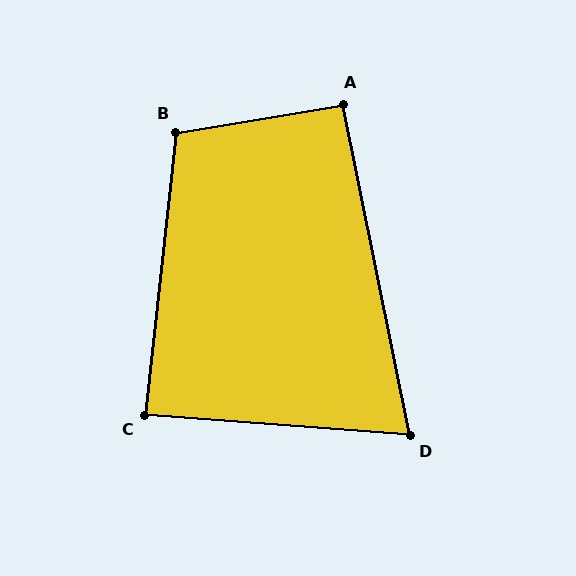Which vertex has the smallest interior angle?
D, at approximately 74 degrees.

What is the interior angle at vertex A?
Approximately 92 degrees (approximately right).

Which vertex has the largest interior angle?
B, at approximately 106 degrees.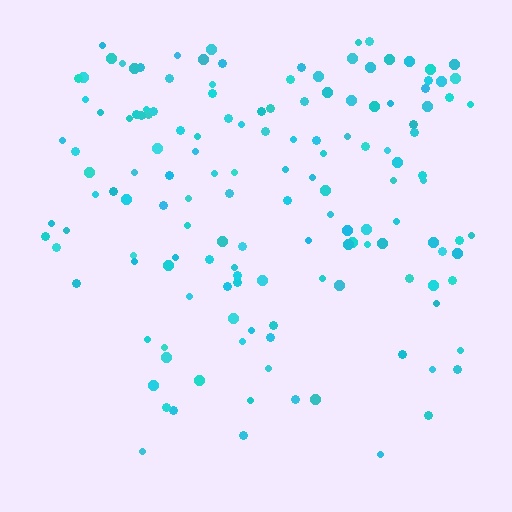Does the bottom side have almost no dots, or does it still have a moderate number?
Still a moderate number, just noticeably fewer than the top.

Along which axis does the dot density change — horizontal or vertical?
Vertical.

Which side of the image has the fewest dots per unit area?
The bottom.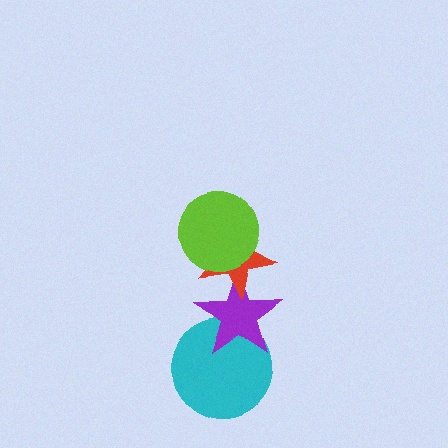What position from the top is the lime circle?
The lime circle is 1st from the top.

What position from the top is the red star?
The red star is 2nd from the top.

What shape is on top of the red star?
The lime circle is on top of the red star.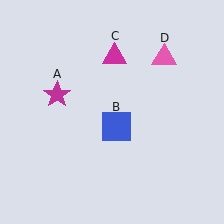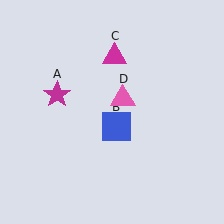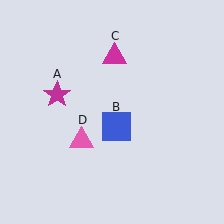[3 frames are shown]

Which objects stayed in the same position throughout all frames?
Magenta star (object A) and blue square (object B) and magenta triangle (object C) remained stationary.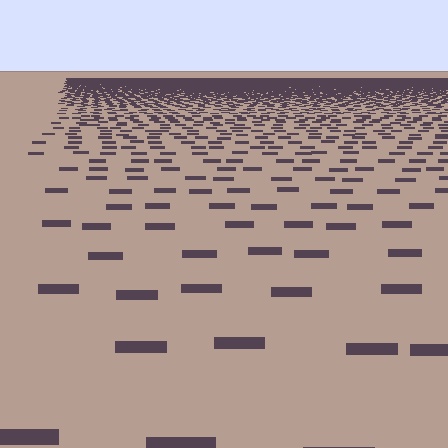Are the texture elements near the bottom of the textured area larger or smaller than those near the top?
Larger. Near the bottom, elements are closer to the viewer and appear at a bigger on-screen size.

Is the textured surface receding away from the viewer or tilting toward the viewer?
The surface is receding away from the viewer. Texture elements get smaller and denser toward the top.